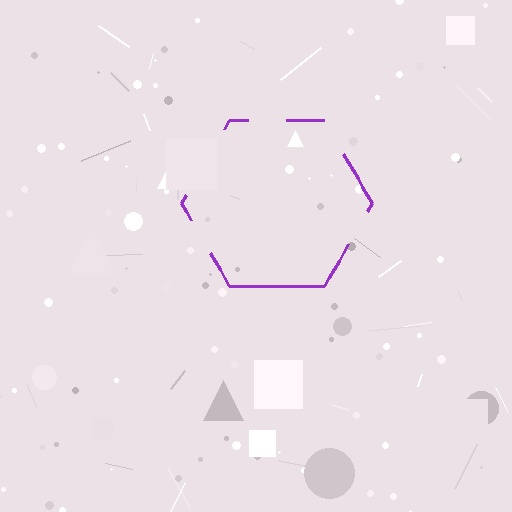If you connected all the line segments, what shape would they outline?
They would outline a hexagon.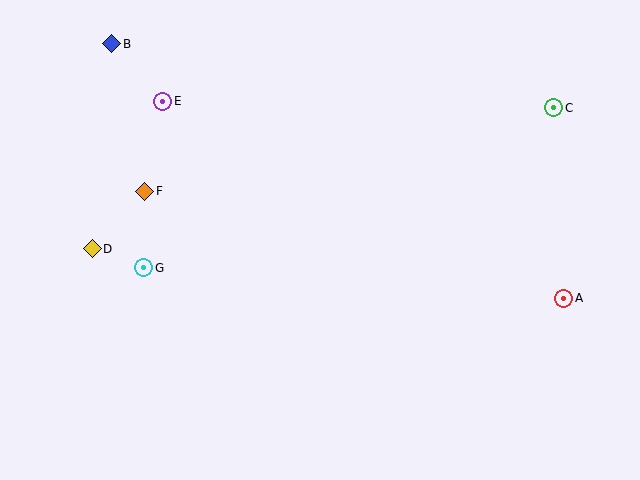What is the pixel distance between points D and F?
The distance between D and F is 78 pixels.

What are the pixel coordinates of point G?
Point G is at (144, 268).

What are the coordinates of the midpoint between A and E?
The midpoint between A and E is at (363, 200).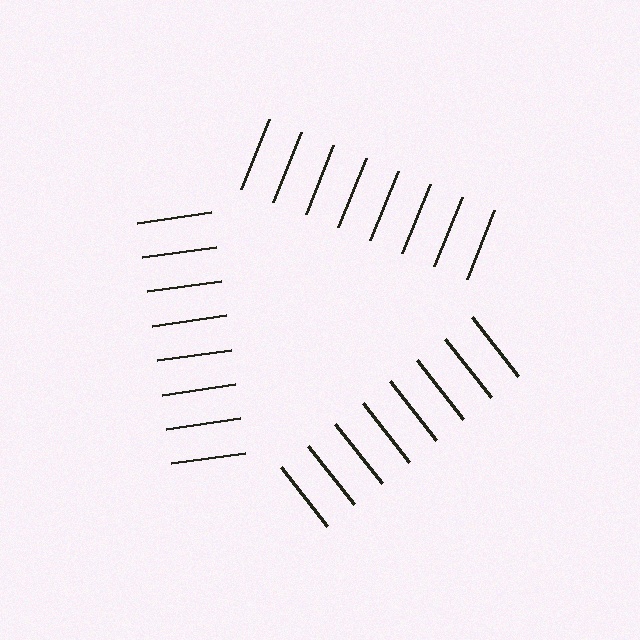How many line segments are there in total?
24 — 8 along each of the 3 edges.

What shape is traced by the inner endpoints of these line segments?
An illusory triangle — the line segments terminate on its edges but no continuous stroke is drawn.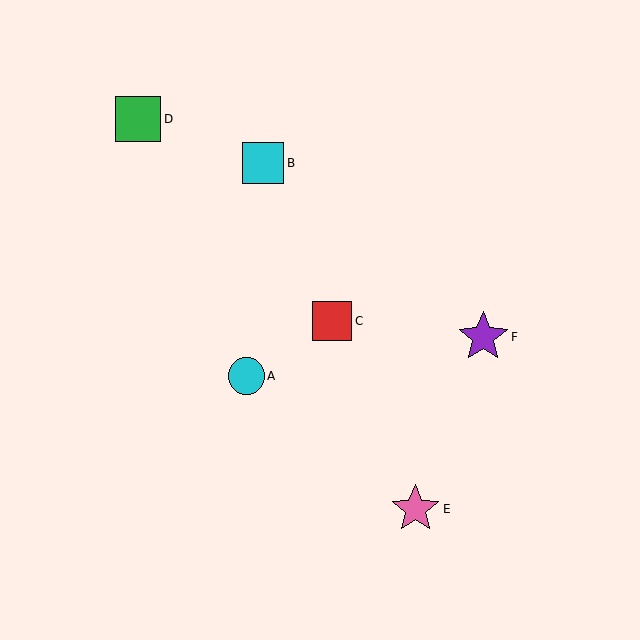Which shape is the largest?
The purple star (labeled F) is the largest.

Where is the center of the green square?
The center of the green square is at (138, 119).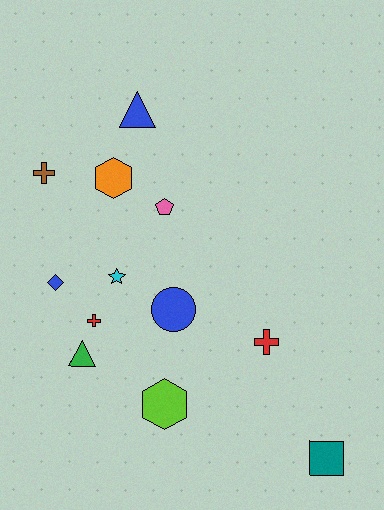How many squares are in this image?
There is 1 square.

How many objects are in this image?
There are 12 objects.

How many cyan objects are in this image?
There is 1 cyan object.